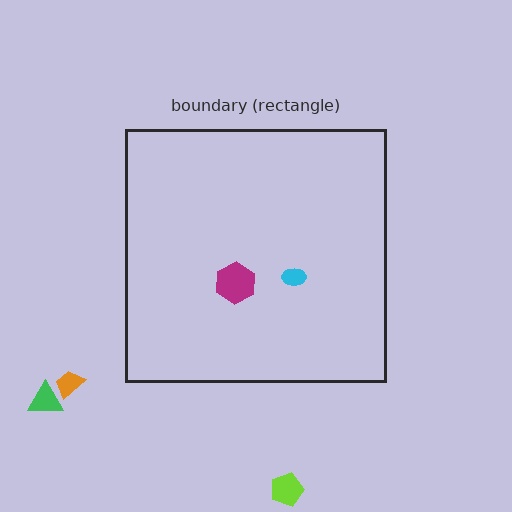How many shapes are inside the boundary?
2 inside, 3 outside.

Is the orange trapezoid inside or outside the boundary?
Outside.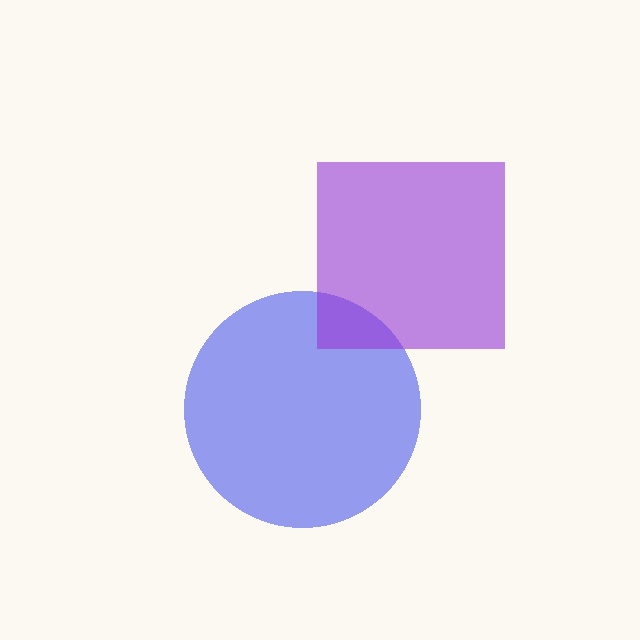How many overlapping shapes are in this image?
There are 2 overlapping shapes in the image.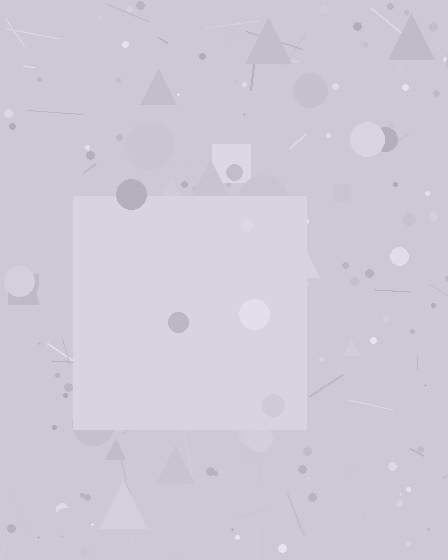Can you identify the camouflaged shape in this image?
The camouflaged shape is a square.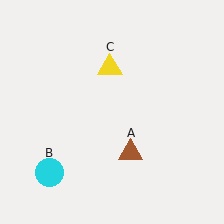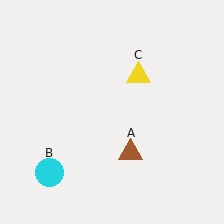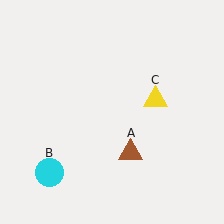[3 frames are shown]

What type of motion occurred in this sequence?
The yellow triangle (object C) rotated clockwise around the center of the scene.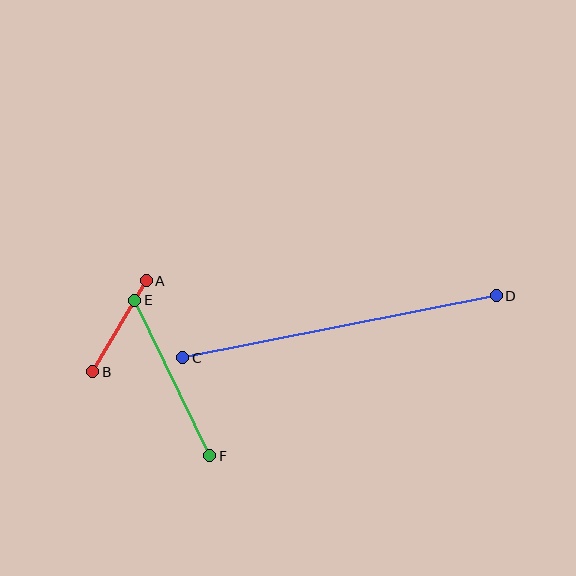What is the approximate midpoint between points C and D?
The midpoint is at approximately (339, 327) pixels.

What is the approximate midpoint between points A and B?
The midpoint is at approximately (119, 326) pixels.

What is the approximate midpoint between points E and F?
The midpoint is at approximately (172, 378) pixels.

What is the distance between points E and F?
The distance is approximately 173 pixels.